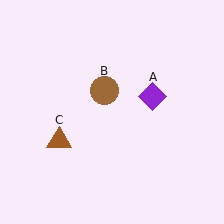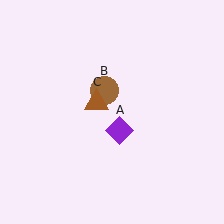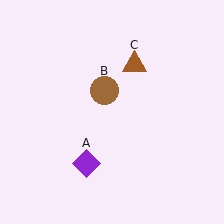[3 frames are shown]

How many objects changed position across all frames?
2 objects changed position: purple diamond (object A), brown triangle (object C).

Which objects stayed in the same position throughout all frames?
Brown circle (object B) remained stationary.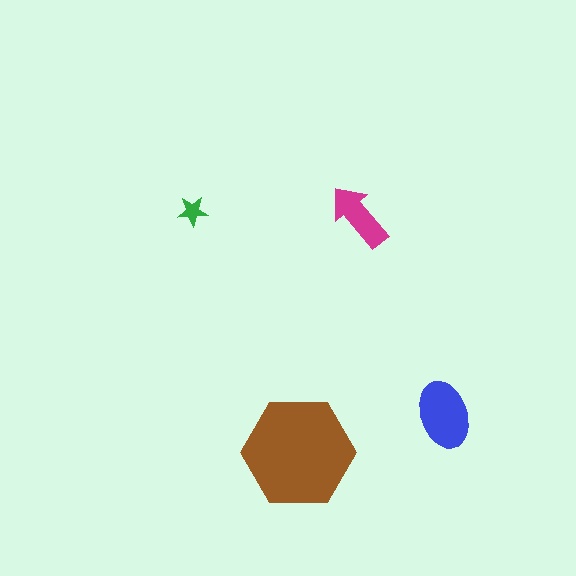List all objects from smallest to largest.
The green star, the magenta arrow, the blue ellipse, the brown hexagon.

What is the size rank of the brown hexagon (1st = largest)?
1st.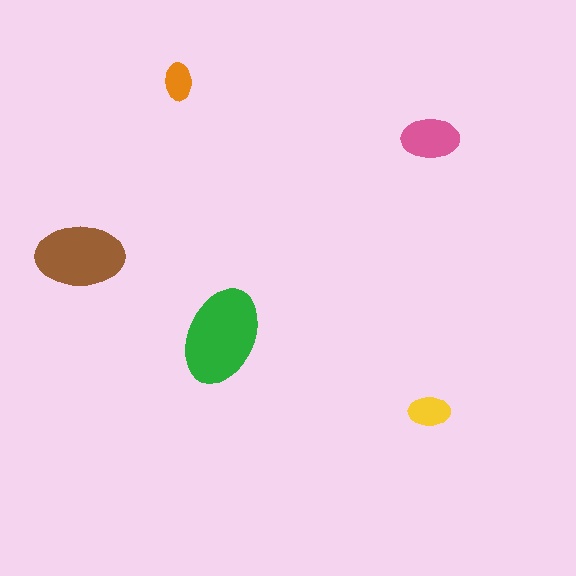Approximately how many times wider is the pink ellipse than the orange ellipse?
About 1.5 times wider.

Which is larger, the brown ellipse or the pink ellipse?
The brown one.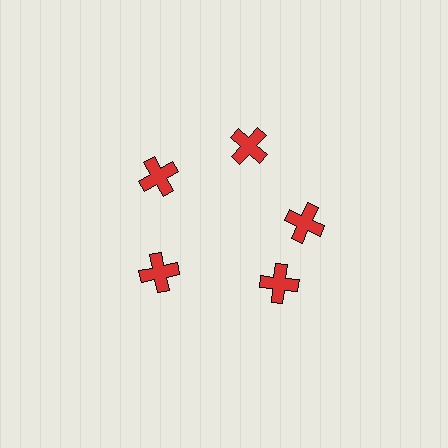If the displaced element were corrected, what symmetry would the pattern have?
It would have 5-fold rotational symmetry — the pattern would map onto itself every 72 degrees.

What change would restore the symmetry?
The symmetry would be restored by rotating it back into even spacing with its neighbors so that all 5 crosses sit at equal angles and equal distance from the center.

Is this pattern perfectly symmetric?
No. The 5 red crosses are arranged in a ring, but one element near the 5 o'clock position is rotated out of alignment along the ring, breaking the 5-fold rotational symmetry.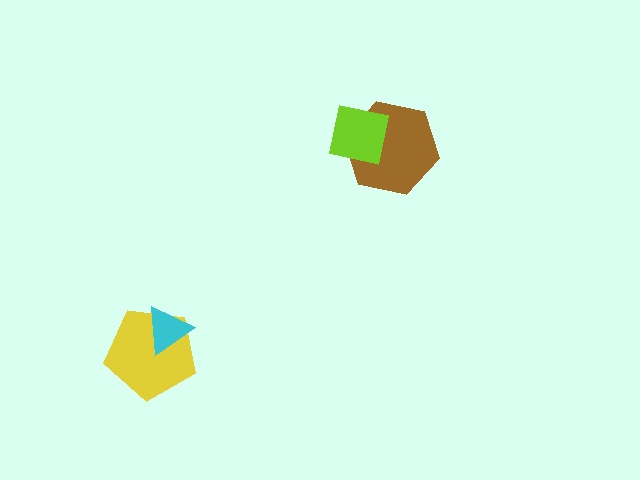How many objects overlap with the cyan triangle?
1 object overlaps with the cyan triangle.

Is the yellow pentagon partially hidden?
Yes, it is partially covered by another shape.